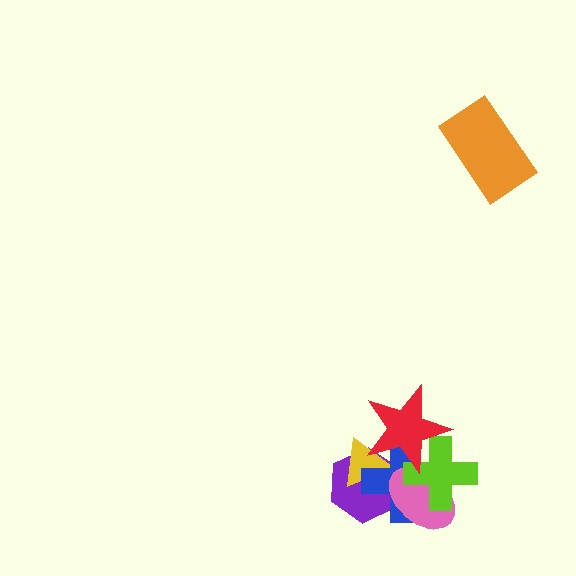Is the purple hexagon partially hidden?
Yes, it is partially covered by another shape.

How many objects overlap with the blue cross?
5 objects overlap with the blue cross.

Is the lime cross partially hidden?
Yes, it is partially covered by another shape.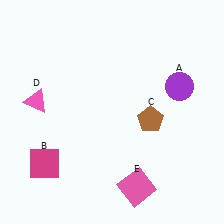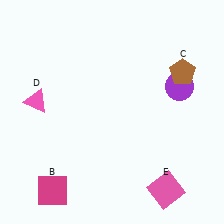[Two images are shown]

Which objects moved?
The objects that moved are: the magenta square (B), the brown pentagon (C), the pink square (E).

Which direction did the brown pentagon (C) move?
The brown pentagon (C) moved up.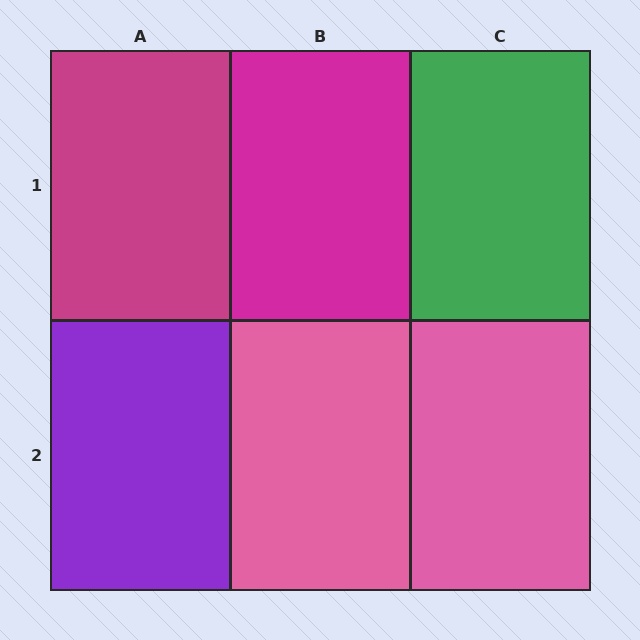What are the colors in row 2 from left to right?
Purple, pink, pink.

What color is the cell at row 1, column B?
Magenta.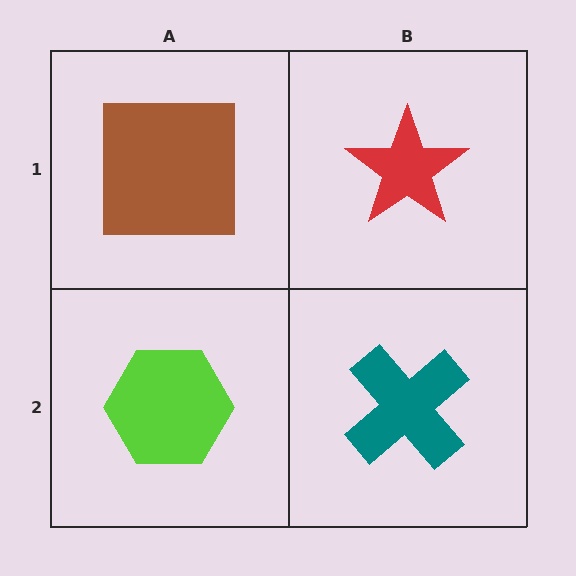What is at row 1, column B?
A red star.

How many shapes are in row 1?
2 shapes.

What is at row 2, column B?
A teal cross.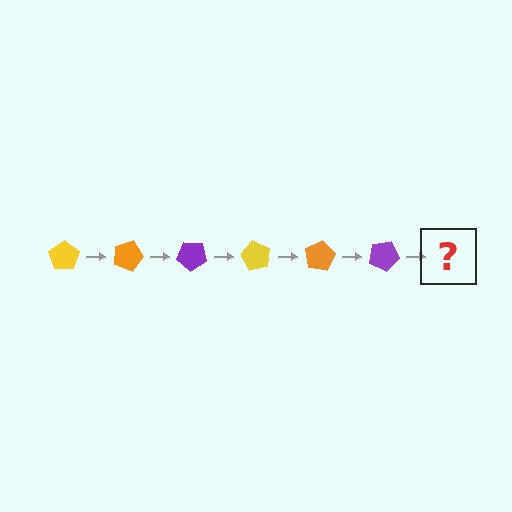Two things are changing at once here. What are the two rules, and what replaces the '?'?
The two rules are that it rotates 20 degrees each step and the color cycles through yellow, orange, and purple. The '?' should be a yellow pentagon, rotated 120 degrees from the start.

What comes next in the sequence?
The next element should be a yellow pentagon, rotated 120 degrees from the start.